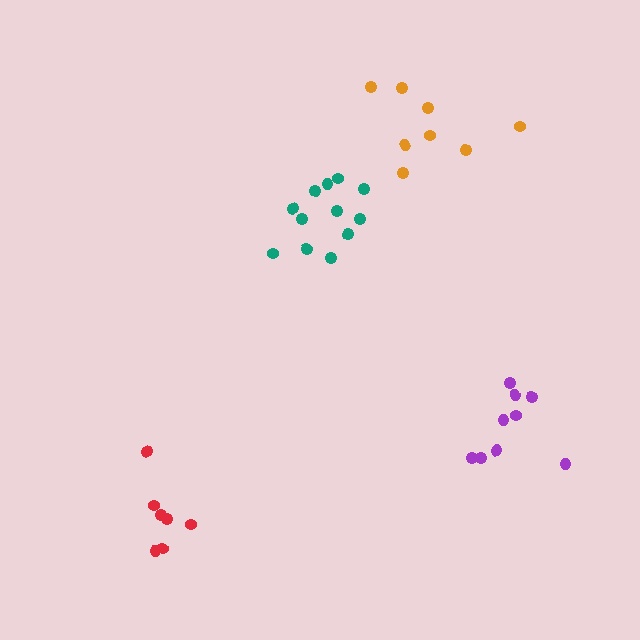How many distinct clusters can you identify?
There are 4 distinct clusters.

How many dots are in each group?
Group 1: 12 dots, Group 2: 8 dots, Group 3: 7 dots, Group 4: 9 dots (36 total).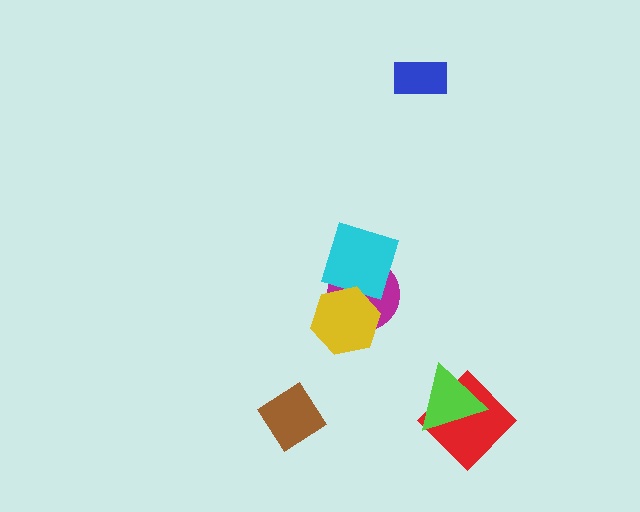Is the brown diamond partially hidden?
No, no other shape covers it.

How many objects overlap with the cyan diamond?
2 objects overlap with the cyan diamond.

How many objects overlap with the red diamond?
1 object overlaps with the red diamond.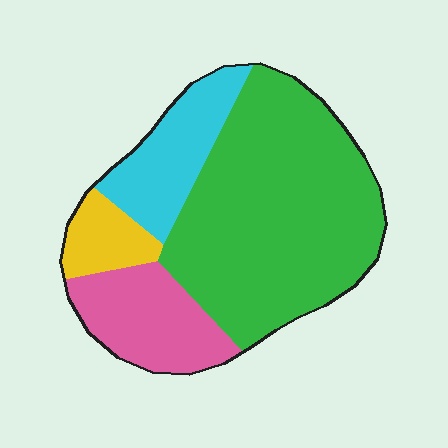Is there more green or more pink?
Green.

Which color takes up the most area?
Green, at roughly 60%.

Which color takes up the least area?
Yellow, at roughly 10%.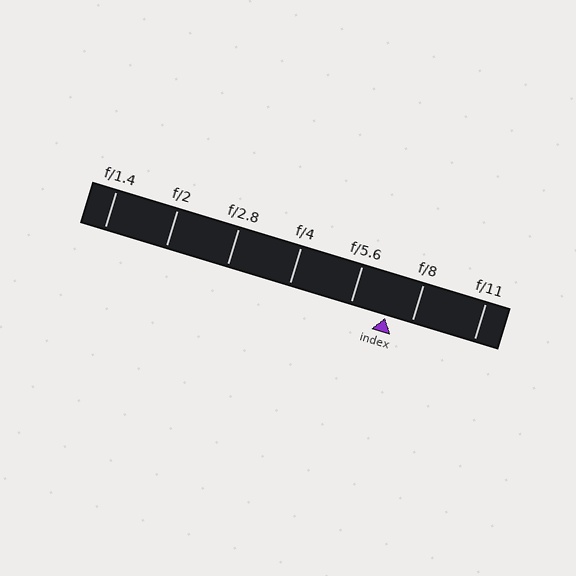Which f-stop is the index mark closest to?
The index mark is closest to f/8.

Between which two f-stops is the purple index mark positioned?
The index mark is between f/5.6 and f/8.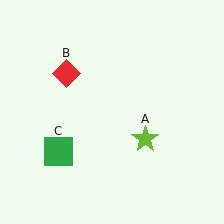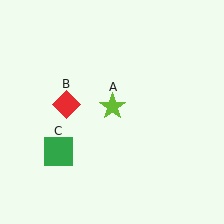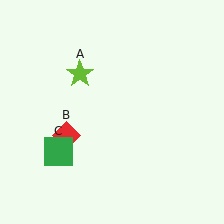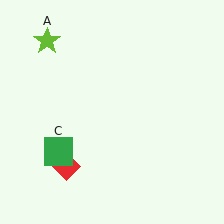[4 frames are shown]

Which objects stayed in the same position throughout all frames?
Green square (object C) remained stationary.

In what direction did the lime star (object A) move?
The lime star (object A) moved up and to the left.